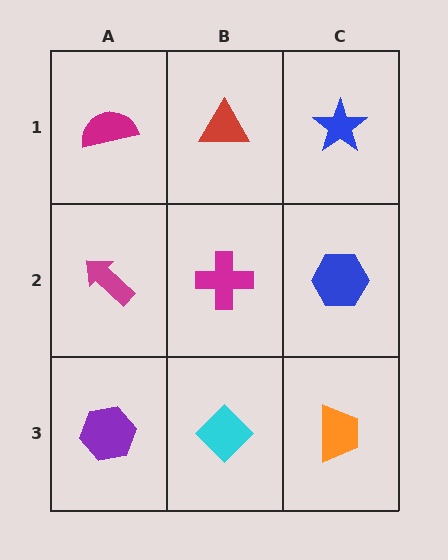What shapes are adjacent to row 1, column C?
A blue hexagon (row 2, column C), a red triangle (row 1, column B).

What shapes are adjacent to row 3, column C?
A blue hexagon (row 2, column C), a cyan diamond (row 3, column B).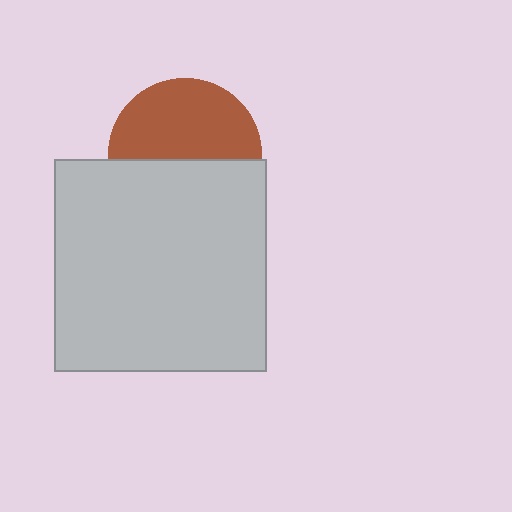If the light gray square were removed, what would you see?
You would see the complete brown circle.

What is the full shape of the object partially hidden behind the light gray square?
The partially hidden object is a brown circle.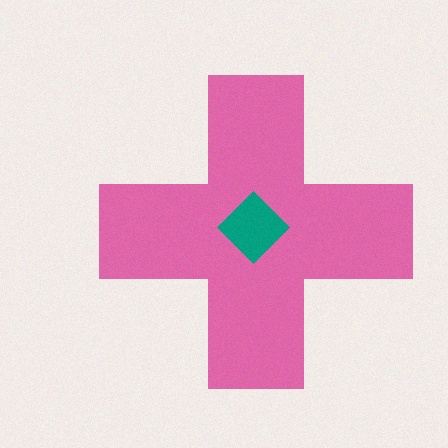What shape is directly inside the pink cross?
The teal diamond.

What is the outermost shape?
The pink cross.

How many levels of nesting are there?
2.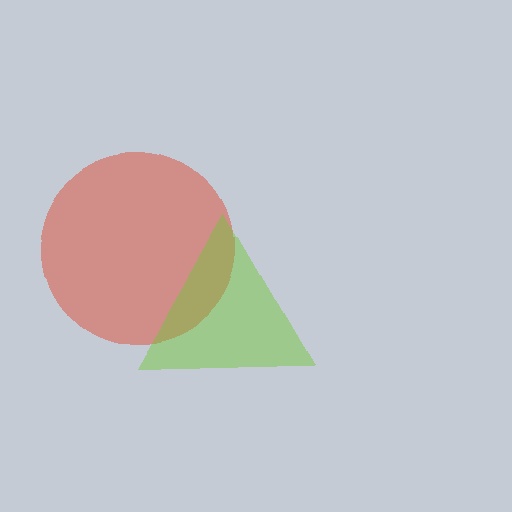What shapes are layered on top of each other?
The layered shapes are: a red circle, a lime triangle.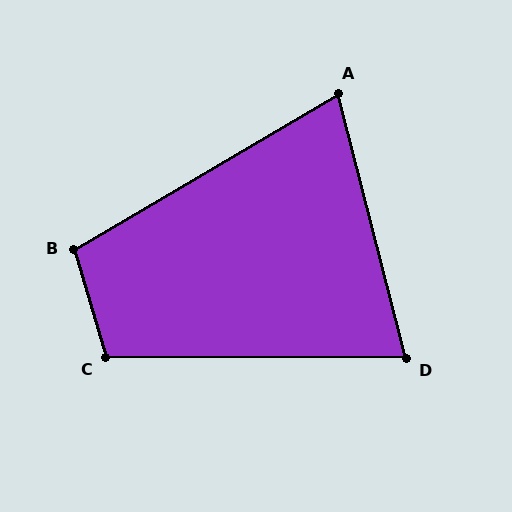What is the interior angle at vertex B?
Approximately 105 degrees (obtuse).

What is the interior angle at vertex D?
Approximately 75 degrees (acute).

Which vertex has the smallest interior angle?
A, at approximately 74 degrees.